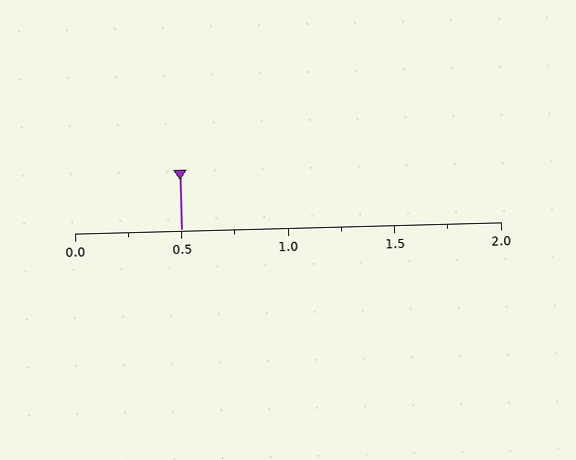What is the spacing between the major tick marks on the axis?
The major ticks are spaced 0.5 apart.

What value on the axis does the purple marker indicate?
The marker indicates approximately 0.5.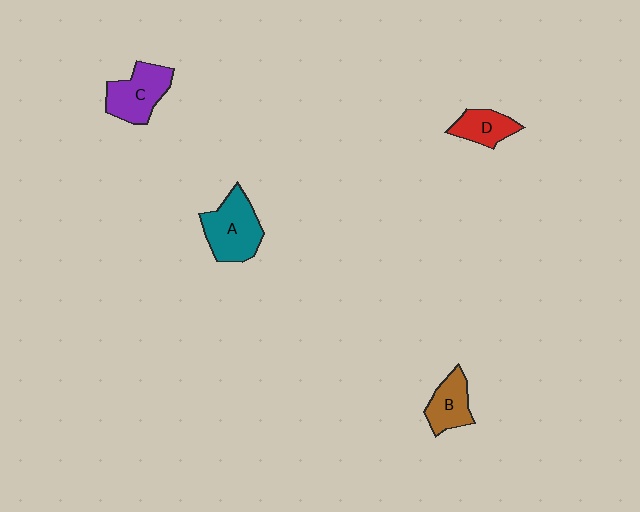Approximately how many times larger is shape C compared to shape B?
Approximately 1.4 times.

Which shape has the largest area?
Shape A (teal).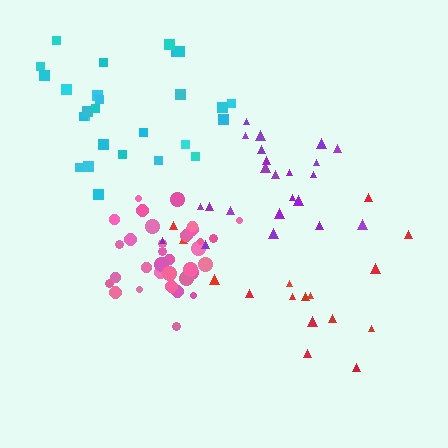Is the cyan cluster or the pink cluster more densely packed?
Pink.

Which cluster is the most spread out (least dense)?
Red.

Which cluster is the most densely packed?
Pink.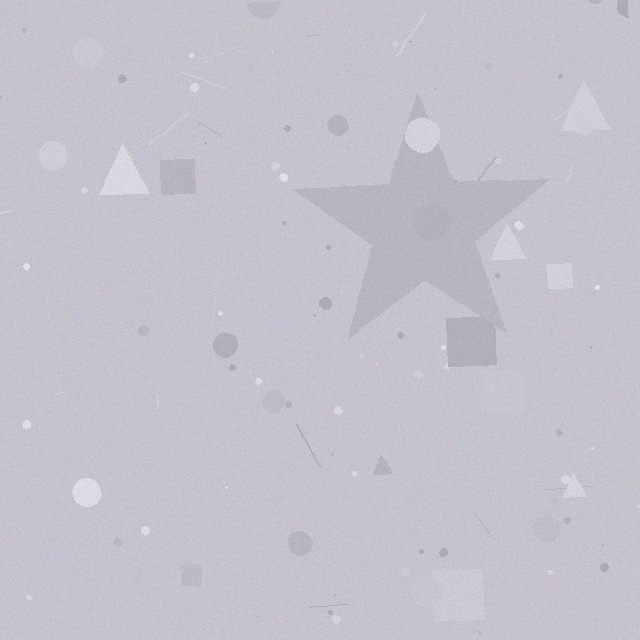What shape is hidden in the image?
A star is hidden in the image.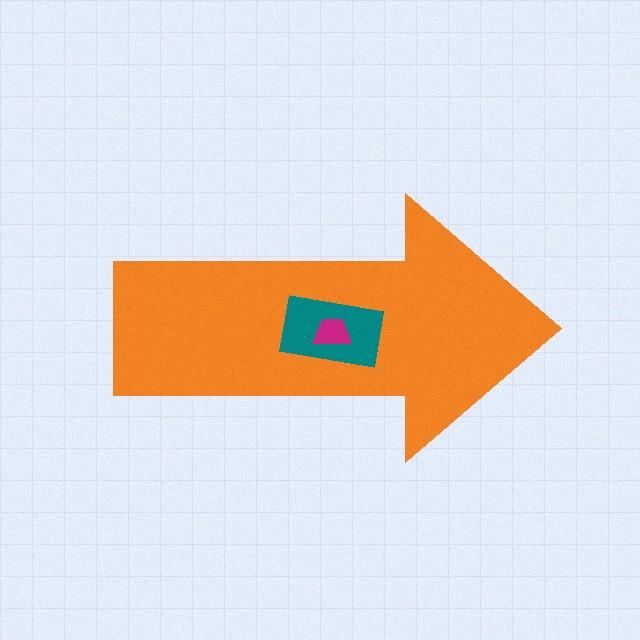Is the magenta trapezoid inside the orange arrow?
Yes.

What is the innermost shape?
The magenta trapezoid.